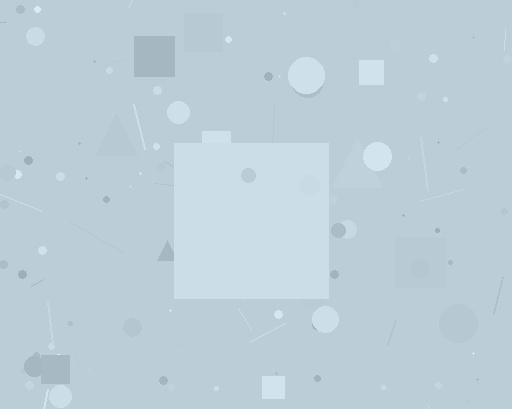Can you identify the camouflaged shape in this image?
The camouflaged shape is a square.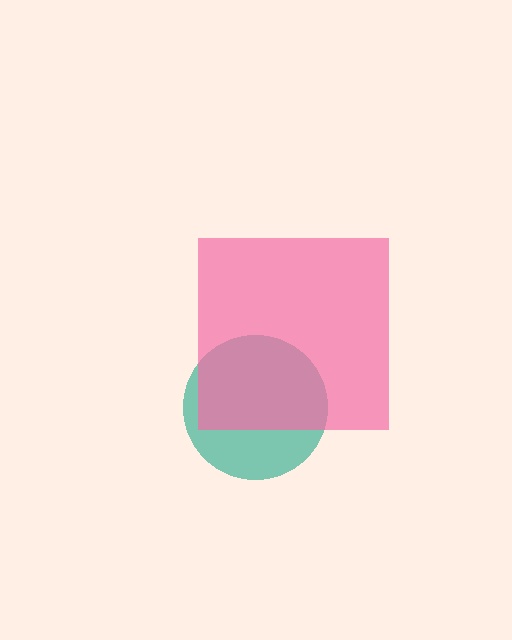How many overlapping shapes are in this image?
There are 2 overlapping shapes in the image.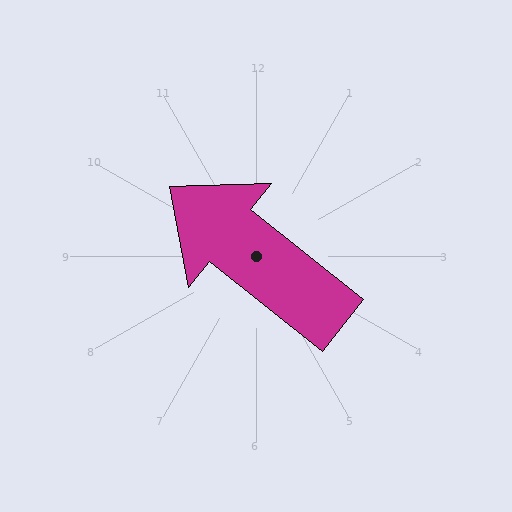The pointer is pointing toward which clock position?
Roughly 10 o'clock.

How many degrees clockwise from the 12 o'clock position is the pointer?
Approximately 308 degrees.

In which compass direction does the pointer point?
Northwest.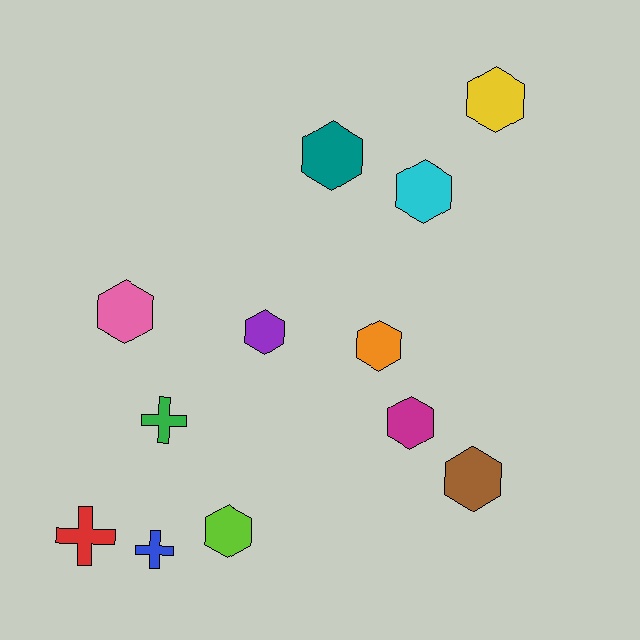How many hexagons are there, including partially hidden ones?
There are 9 hexagons.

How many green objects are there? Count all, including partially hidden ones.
There is 1 green object.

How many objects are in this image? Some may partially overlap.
There are 12 objects.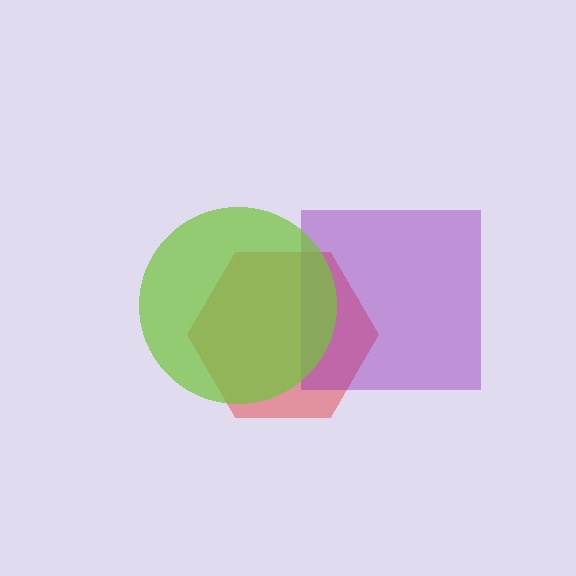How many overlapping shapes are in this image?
There are 3 overlapping shapes in the image.